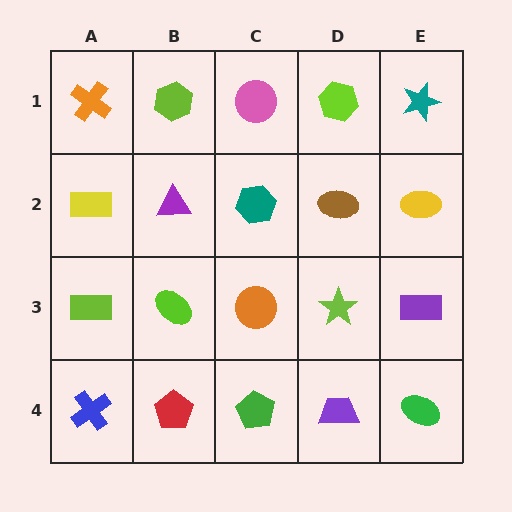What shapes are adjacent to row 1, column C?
A teal hexagon (row 2, column C), a lime hexagon (row 1, column B), a lime hexagon (row 1, column D).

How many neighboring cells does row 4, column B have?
3.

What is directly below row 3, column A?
A blue cross.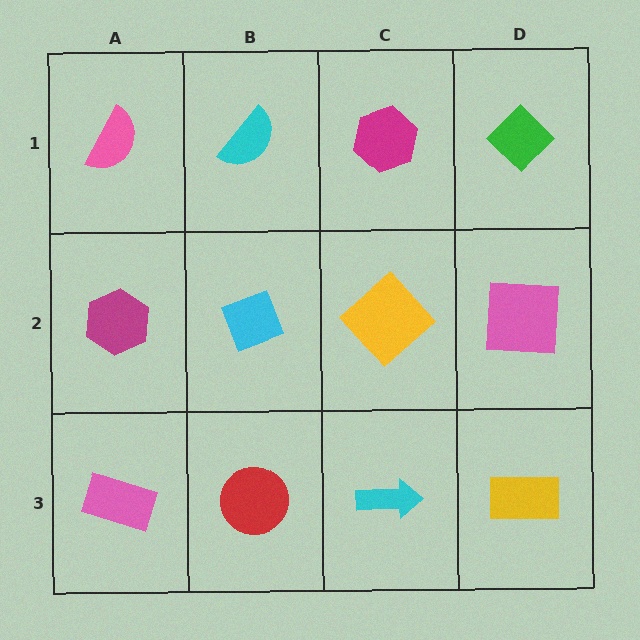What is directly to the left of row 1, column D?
A magenta hexagon.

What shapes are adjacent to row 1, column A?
A magenta hexagon (row 2, column A), a cyan semicircle (row 1, column B).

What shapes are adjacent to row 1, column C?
A yellow diamond (row 2, column C), a cyan semicircle (row 1, column B), a green diamond (row 1, column D).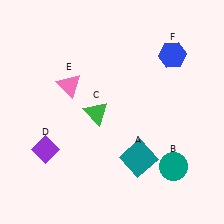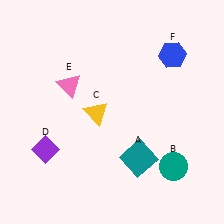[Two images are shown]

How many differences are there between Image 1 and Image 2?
There is 1 difference between the two images.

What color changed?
The triangle (C) changed from green in Image 1 to yellow in Image 2.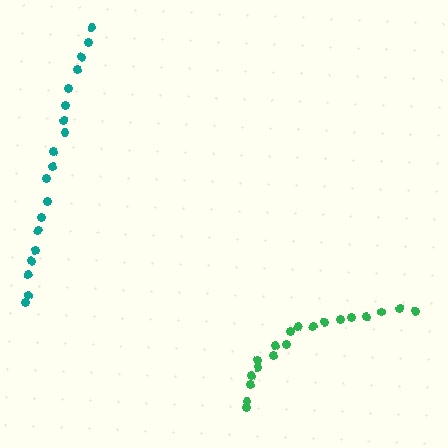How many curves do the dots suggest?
There are 2 distinct paths.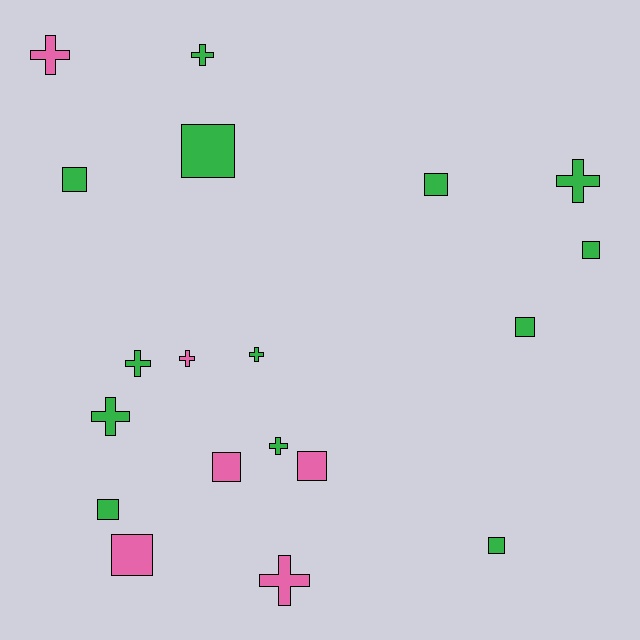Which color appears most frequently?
Green, with 13 objects.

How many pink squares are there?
There are 3 pink squares.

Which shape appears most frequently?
Square, with 10 objects.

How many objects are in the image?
There are 19 objects.